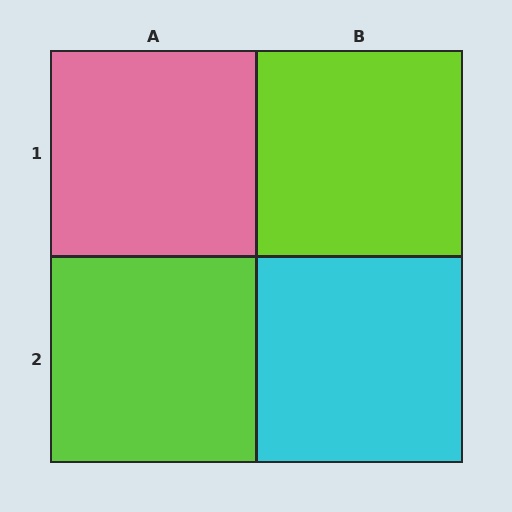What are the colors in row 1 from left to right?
Pink, lime.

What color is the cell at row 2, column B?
Cyan.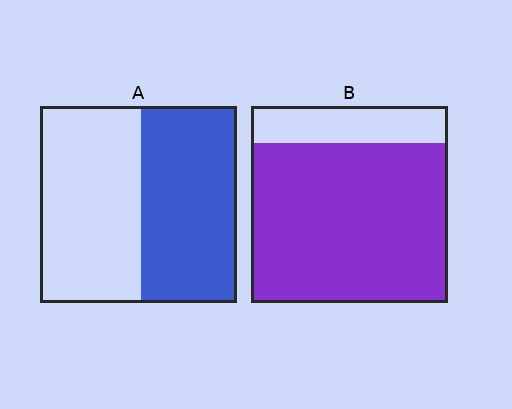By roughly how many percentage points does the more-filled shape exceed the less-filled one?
By roughly 30 percentage points (B over A).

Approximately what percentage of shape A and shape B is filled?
A is approximately 50% and B is approximately 80%.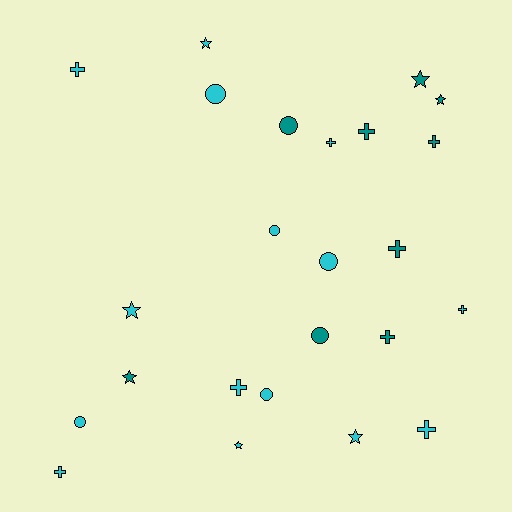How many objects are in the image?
There are 24 objects.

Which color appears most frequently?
Cyan, with 15 objects.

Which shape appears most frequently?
Cross, with 10 objects.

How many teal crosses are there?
There are 4 teal crosses.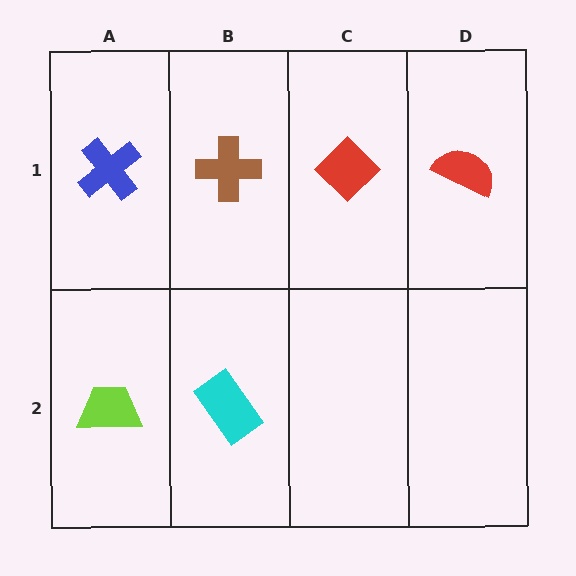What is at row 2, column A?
A lime trapezoid.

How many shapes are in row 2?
2 shapes.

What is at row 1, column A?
A blue cross.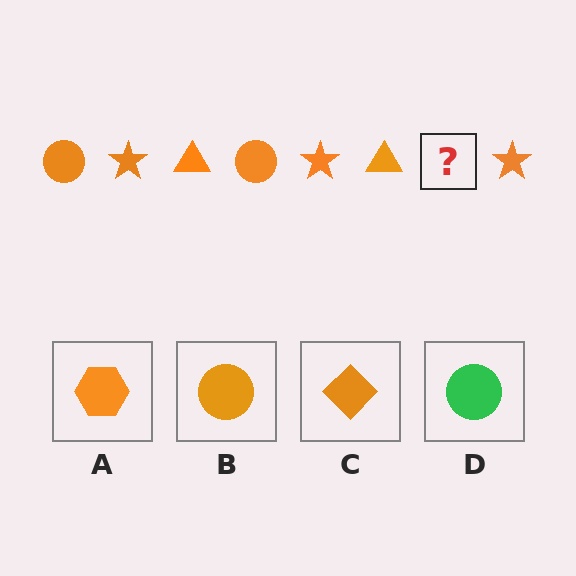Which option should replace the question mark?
Option B.